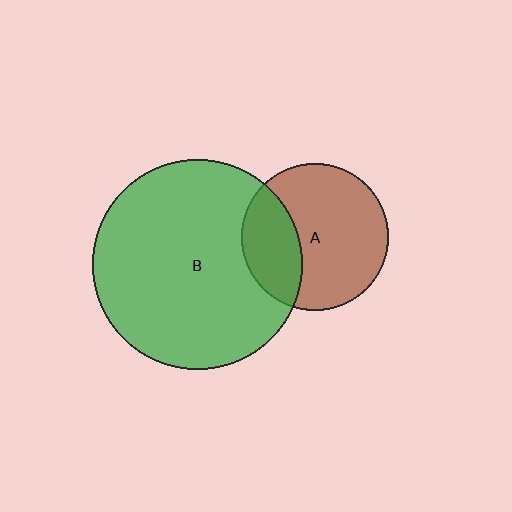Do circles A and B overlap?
Yes.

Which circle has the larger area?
Circle B (green).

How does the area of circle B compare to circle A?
Approximately 2.0 times.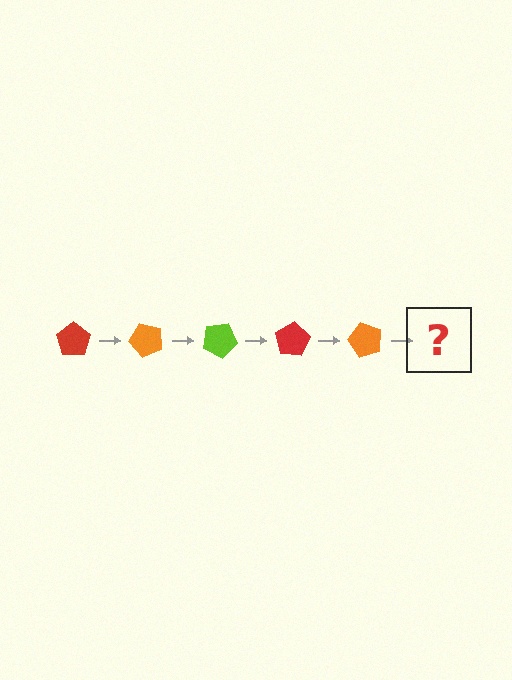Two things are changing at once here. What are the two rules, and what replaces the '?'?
The two rules are that it rotates 50 degrees each step and the color cycles through red, orange, and lime. The '?' should be a lime pentagon, rotated 250 degrees from the start.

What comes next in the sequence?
The next element should be a lime pentagon, rotated 250 degrees from the start.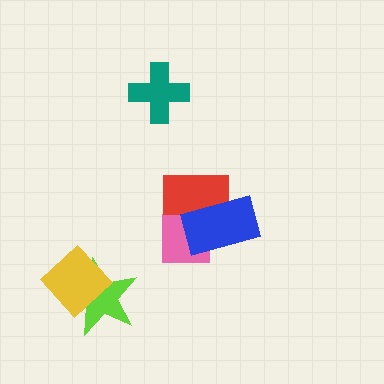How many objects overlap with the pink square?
2 objects overlap with the pink square.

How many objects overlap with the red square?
2 objects overlap with the red square.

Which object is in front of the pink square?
The blue rectangle is in front of the pink square.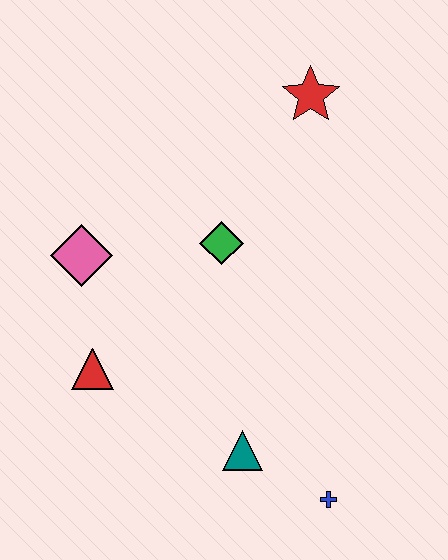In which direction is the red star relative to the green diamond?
The red star is above the green diamond.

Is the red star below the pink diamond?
No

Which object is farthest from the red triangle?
The red star is farthest from the red triangle.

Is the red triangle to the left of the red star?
Yes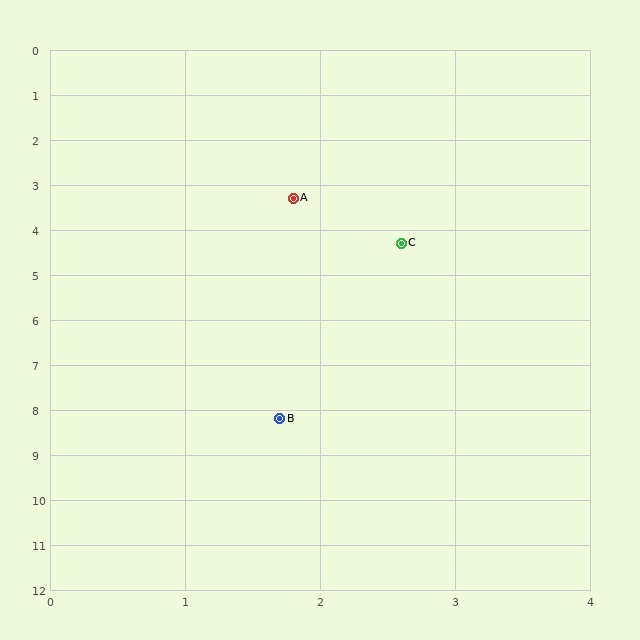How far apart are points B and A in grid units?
Points B and A are about 4.9 grid units apart.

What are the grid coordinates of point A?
Point A is at approximately (1.8, 3.3).